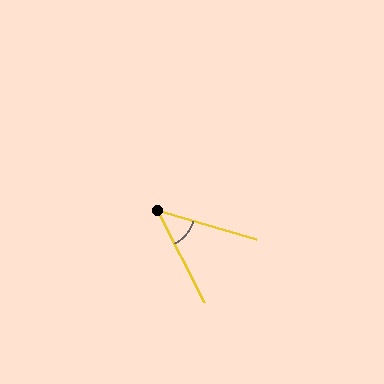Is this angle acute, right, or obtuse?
It is acute.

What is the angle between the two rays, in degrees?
Approximately 46 degrees.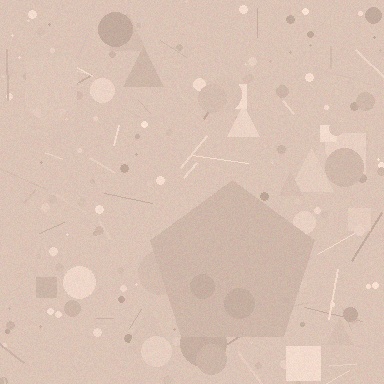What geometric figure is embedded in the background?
A pentagon is embedded in the background.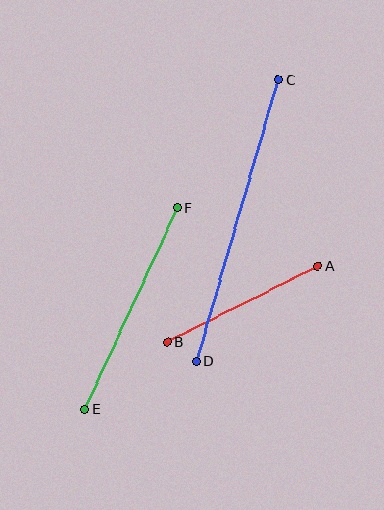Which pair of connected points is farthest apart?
Points C and D are farthest apart.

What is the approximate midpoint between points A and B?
The midpoint is at approximately (242, 304) pixels.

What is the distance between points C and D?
The distance is approximately 293 pixels.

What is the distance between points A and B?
The distance is approximately 169 pixels.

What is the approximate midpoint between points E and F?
The midpoint is at approximately (131, 309) pixels.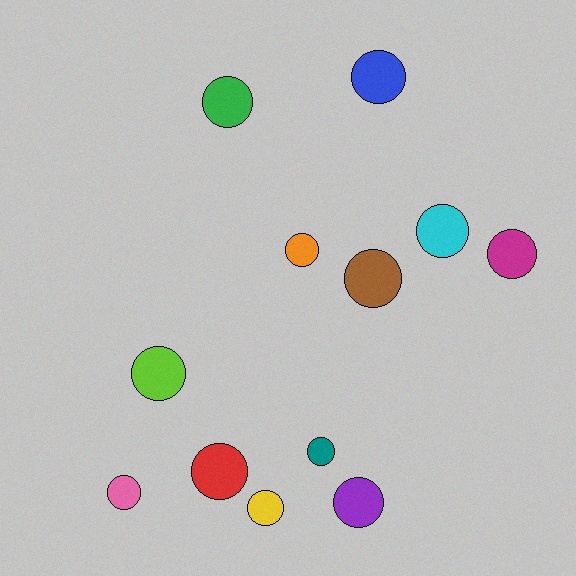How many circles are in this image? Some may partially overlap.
There are 12 circles.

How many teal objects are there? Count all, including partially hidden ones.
There is 1 teal object.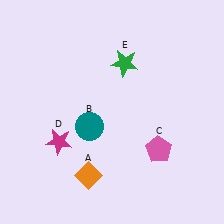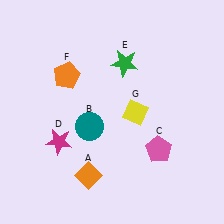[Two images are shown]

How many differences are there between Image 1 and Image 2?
There are 2 differences between the two images.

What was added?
An orange pentagon (F), a yellow diamond (G) were added in Image 2.